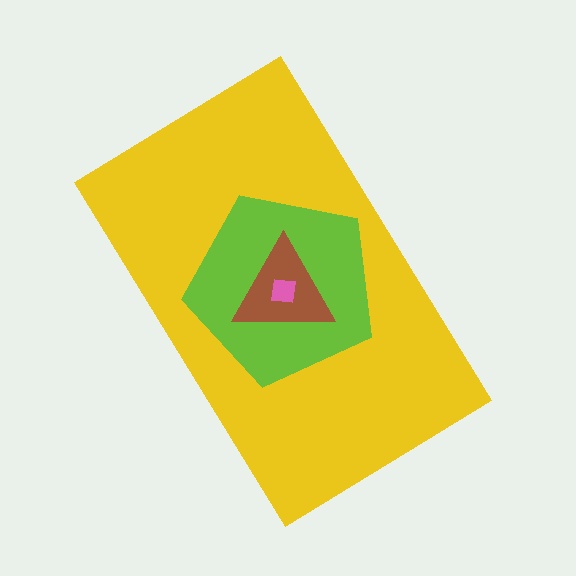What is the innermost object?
The pink square.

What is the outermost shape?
The yellow rectangle.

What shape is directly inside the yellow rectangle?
The lime pentagon.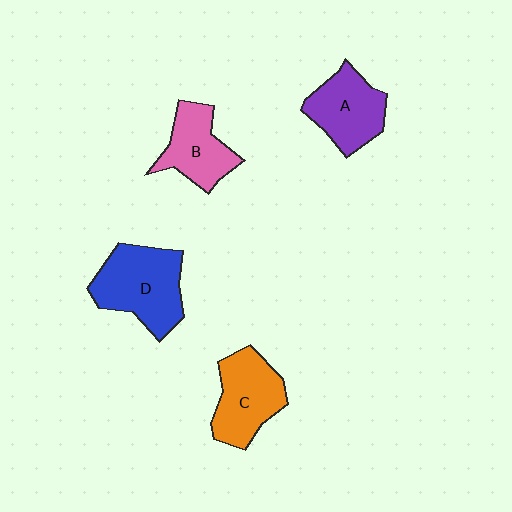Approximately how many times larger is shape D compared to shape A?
Approximately 1.3 times.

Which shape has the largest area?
Shape D (blue).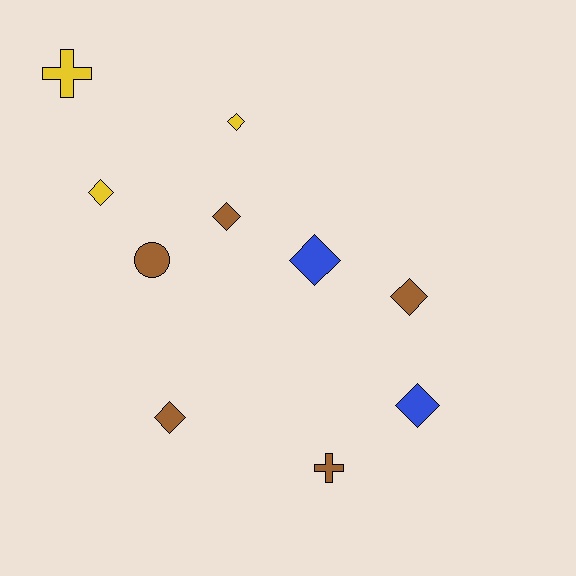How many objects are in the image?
There are 10 objects.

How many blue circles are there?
There are no blue circles.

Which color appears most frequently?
Brown, with 5 objects.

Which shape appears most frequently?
Diamond, with 7 objects.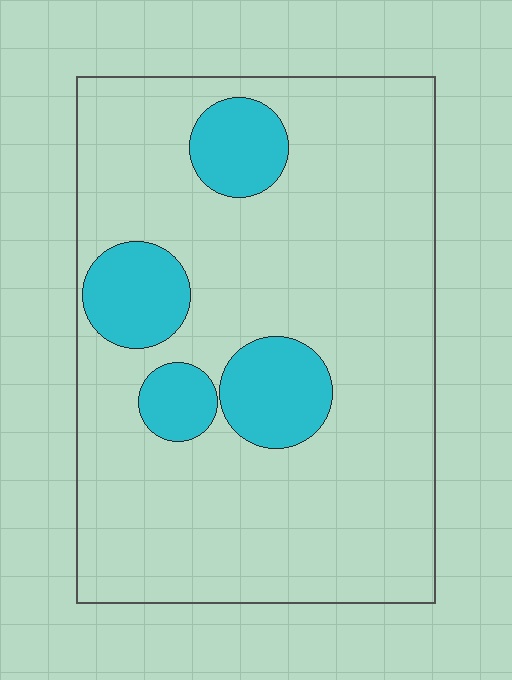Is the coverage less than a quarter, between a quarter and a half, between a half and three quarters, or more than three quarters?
Less than a quarter.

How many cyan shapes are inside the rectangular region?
4.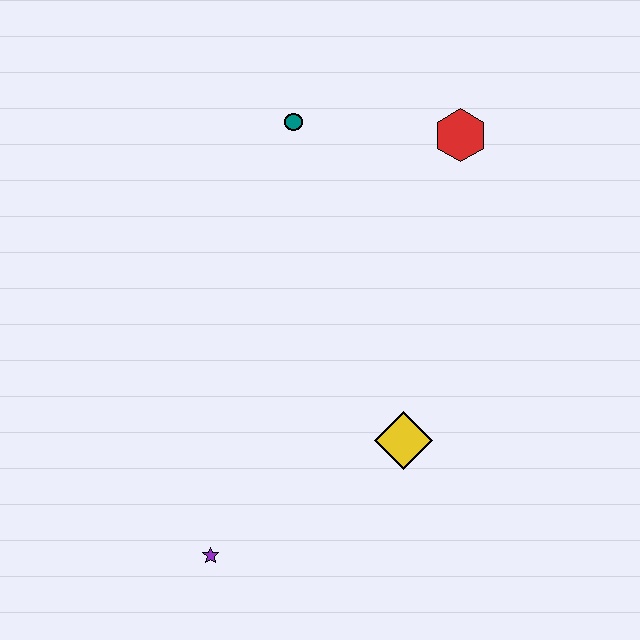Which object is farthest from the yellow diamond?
The teal circle is farthest from the yellow diamond.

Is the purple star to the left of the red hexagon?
Yes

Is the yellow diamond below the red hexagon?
Yes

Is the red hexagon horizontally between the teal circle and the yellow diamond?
No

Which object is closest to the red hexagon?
The teal circle is closest to the red hexagon.